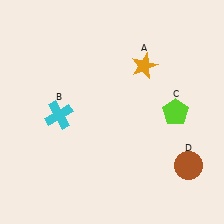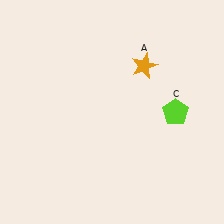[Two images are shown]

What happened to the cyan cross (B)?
The cyan cross (B) was removed in Image 2. It was in the bottom-left area of Image 1.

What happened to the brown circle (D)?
The brown circle (D) was removed in Image 2. It was in the bottom-right area of Image 1.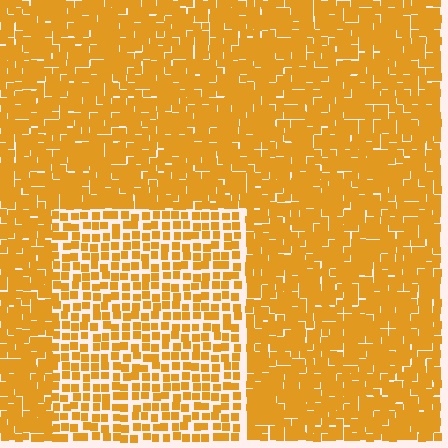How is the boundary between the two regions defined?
The boundary is defined by a change in element density (approximately 1.8x ratio). All elements are the same color, size, and shape.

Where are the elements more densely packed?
The elements are more densely packed outside the rectangle boundary.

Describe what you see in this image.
The image contains small orange elements arranged at two different densities. A rectangle-shaped region is visible where the elements are less densely packed than the surrounding area.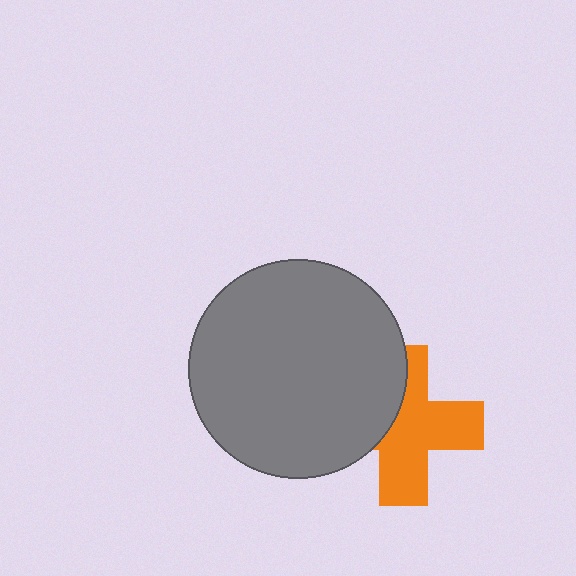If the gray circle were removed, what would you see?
You would see the complete orange cross.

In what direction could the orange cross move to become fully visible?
The orange cross could move right. That would shift it out from behind the gray circle entirely.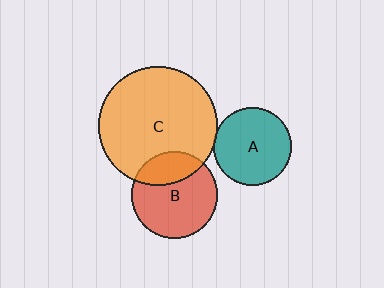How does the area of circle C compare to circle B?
Approximately 1.9 times.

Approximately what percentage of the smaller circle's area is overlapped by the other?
Approximately 25%.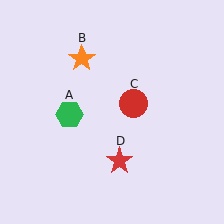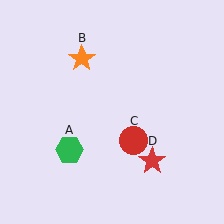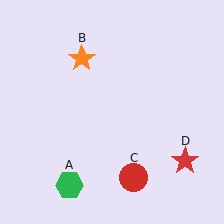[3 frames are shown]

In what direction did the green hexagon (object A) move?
The green hexagon (object A) moved down.